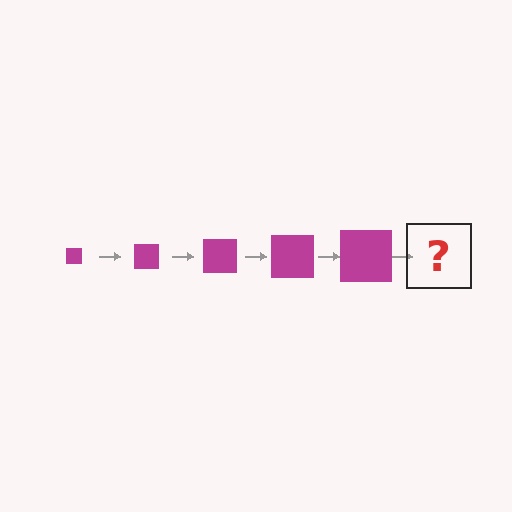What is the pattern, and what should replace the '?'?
The pattern is that the square gets progressively larger each step. The '?' should be a magenta square, larger than the previous one.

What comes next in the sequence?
The next element should be a magenta square, larger than the previous one.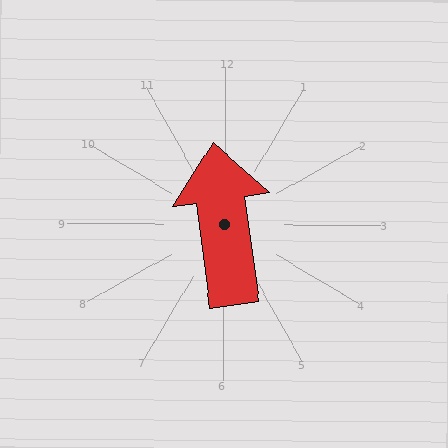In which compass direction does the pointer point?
North.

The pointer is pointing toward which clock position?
Roughly 12 o'clock.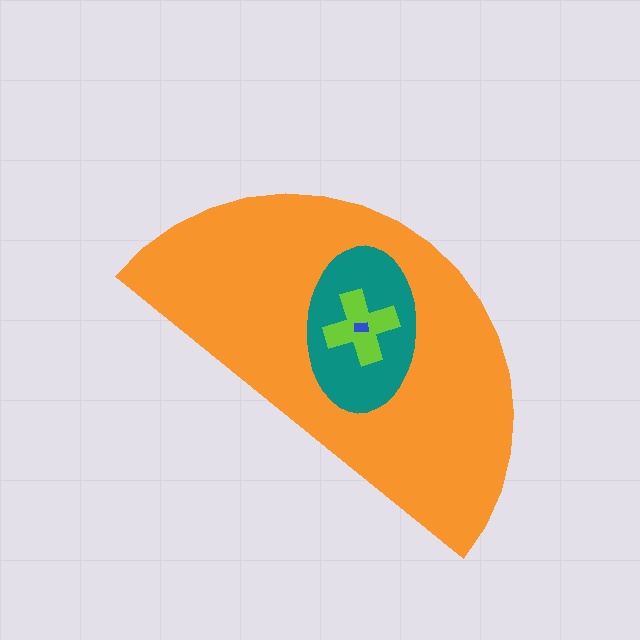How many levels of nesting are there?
4.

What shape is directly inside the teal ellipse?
The lime cross.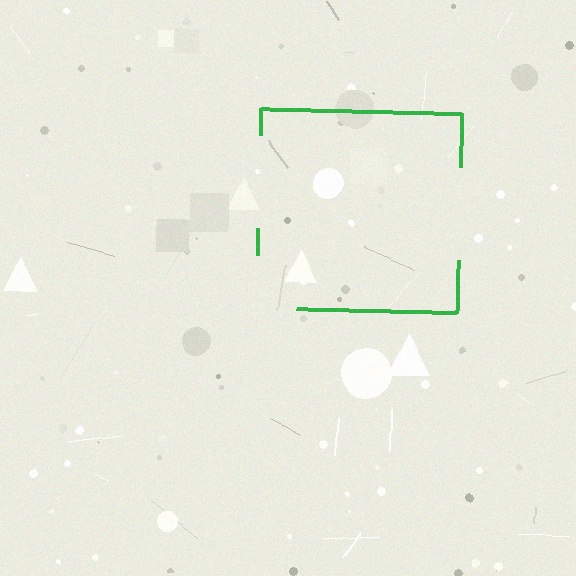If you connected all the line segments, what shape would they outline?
They would outline a square.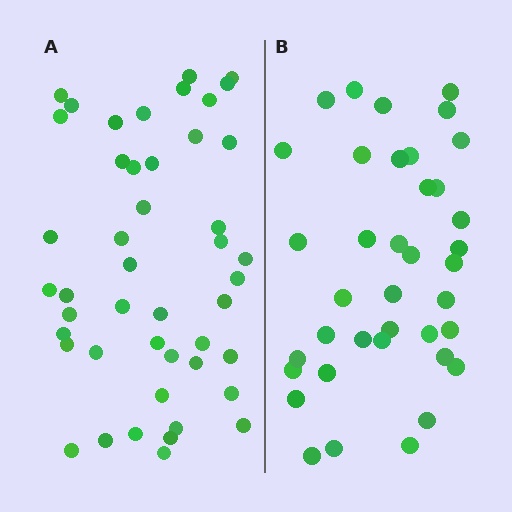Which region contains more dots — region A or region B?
Region A (the left region) has more dots.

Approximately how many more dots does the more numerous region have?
Region A has roughly 8 or so more dots than region B.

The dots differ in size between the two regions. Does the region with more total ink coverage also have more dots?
No. Region B has more total ink coverage because its dots are larger, but region A actually contains more individual dots. Total area can be misleading — the number of items is what matters here.